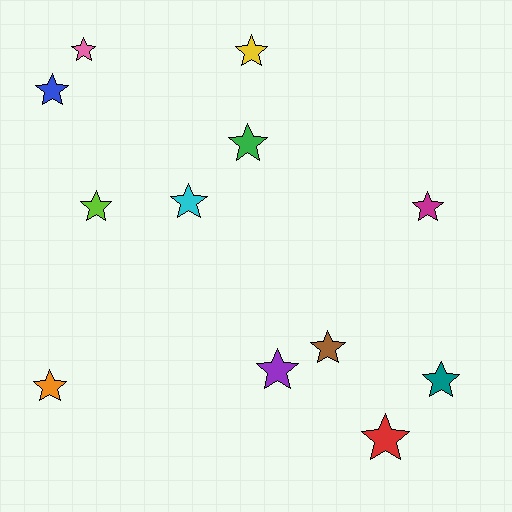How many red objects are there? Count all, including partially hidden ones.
There is 1 red object.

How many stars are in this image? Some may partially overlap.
There are 12 stars.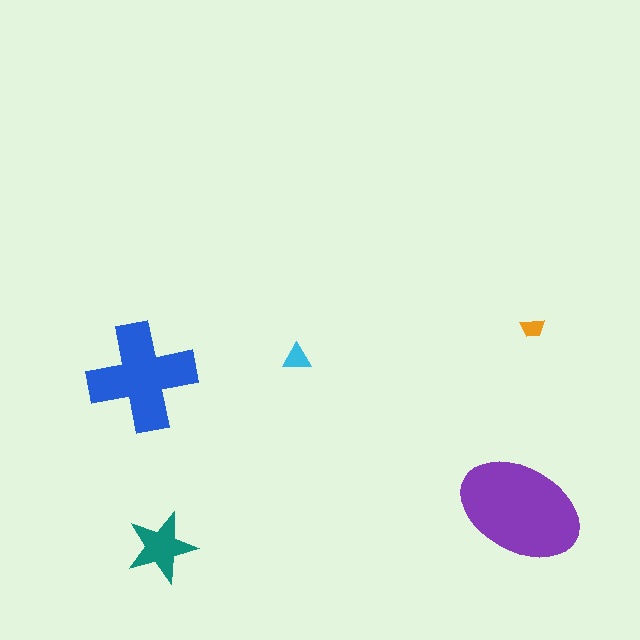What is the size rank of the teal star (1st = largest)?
3rd.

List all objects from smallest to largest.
The orange trapezoid, the cyan triangle, the teal star, the blue cross, the purple ellipse.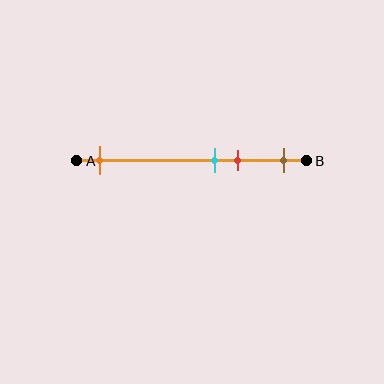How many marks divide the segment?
There are 4 marks dividing the segment.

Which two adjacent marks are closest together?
The cyan and red marks are the closest adjacent pair.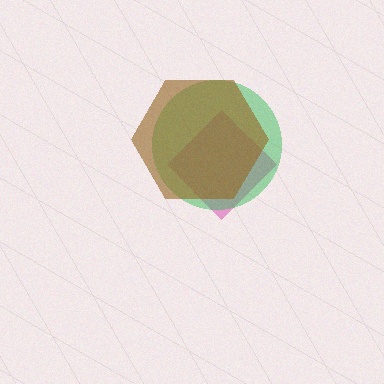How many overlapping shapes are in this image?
There are 3 overlapping shapes in the image.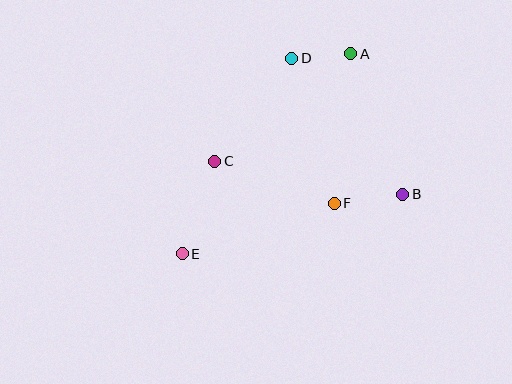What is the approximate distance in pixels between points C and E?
The distance between C and E is approximately 98 pixels.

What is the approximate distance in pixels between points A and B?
The distance between A and B is approximately 150 pixels.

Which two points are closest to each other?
Points A and D are closest to each other.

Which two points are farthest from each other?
Points A and E are farthest from each other.